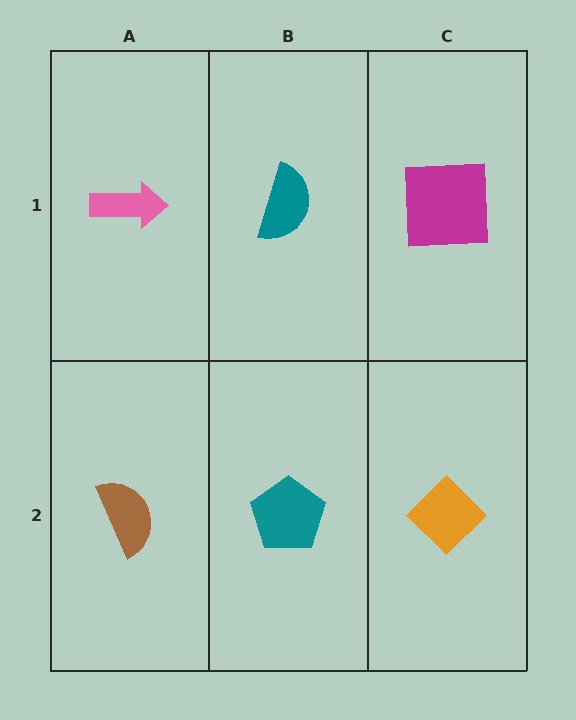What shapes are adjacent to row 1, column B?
A teal pentagon (row 2, column B), a pink arrow (row 1, column A), a magenta square (row 1, column C).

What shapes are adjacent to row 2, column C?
A magenta square (row 1, column C), a teal pentagon (row 2, column B).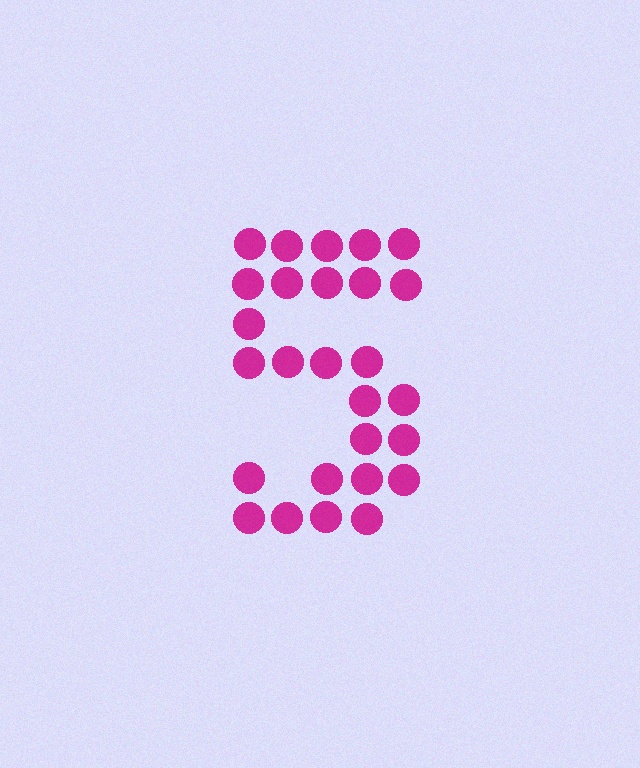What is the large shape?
The large shape is the digit 5.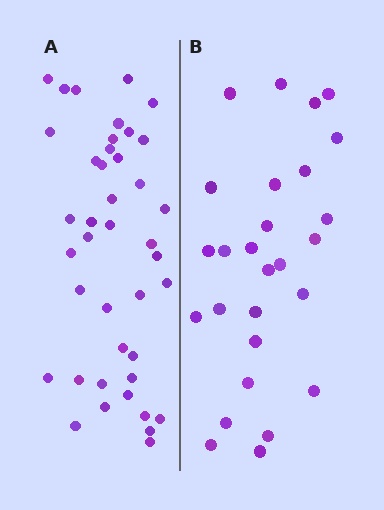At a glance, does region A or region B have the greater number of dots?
Region A (the left region) has more dots.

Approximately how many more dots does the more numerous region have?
Region A has approximately 15 more dots than region B.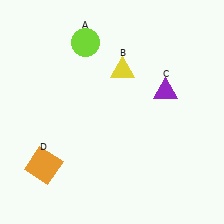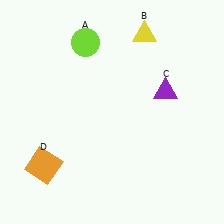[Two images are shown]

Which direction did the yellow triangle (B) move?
The yellow triangle (B) moved up.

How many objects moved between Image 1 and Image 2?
1 object moved between the two images.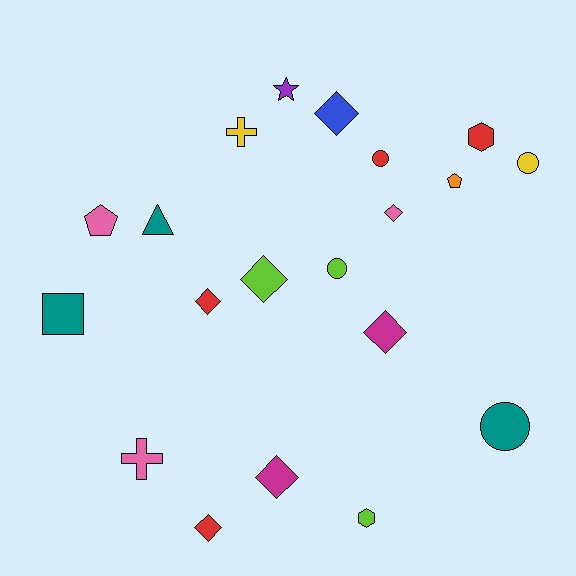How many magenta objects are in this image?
There are 2 magenta objects.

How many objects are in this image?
There are 20 objects.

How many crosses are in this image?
There are 2 crosses.